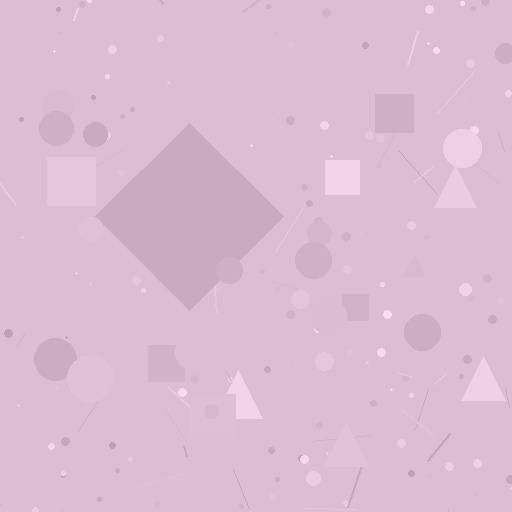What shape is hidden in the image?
A diamond is hidden in the image.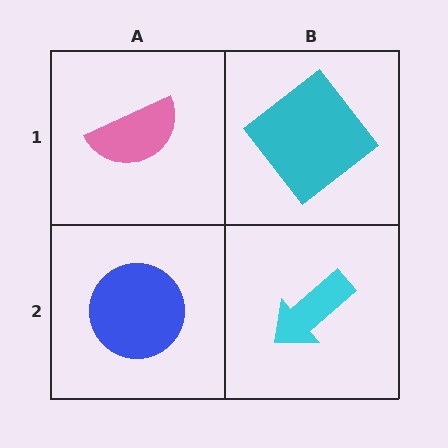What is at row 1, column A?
A pink semicircle.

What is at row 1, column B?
A cyan diamond.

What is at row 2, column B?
A cyan arrow.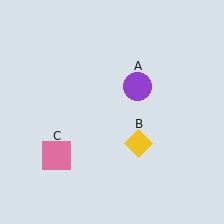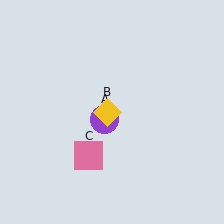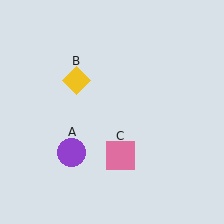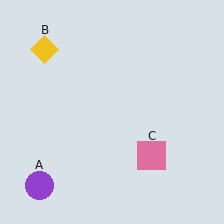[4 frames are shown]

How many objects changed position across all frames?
3 objects changed position: purple circle (object A), yellow diamond (object B), pink square (object C).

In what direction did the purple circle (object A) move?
The purple circle (object A) moved down and to the left.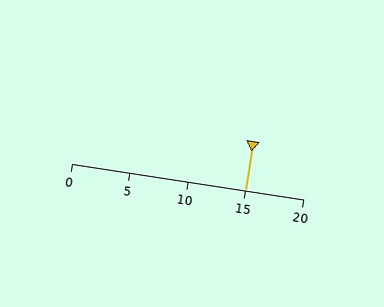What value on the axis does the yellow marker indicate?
The marker indicates approximately 15.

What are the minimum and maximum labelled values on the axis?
The axis runs from 0 to 20.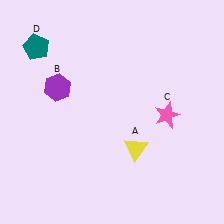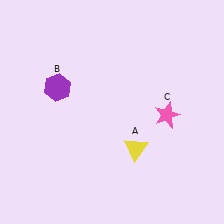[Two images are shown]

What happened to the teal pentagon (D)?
The teal pentagon (D) was removed in Image 2. It was in the top-left area of Image 1.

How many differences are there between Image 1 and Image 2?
There is 1 difference between the two images.